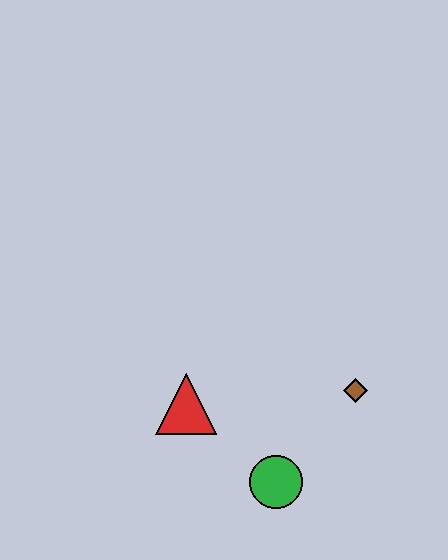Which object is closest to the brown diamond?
The green circle is closest to the brown diamond.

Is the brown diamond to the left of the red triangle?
No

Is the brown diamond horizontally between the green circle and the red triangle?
No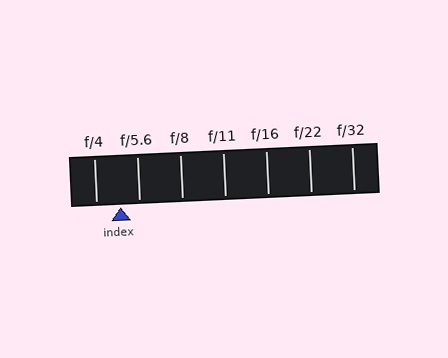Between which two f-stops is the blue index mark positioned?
The index mark is between f/4 and f/5.6.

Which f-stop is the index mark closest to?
The index mark is closest to f/5.6.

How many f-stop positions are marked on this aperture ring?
There are 7 f-stop positions marked.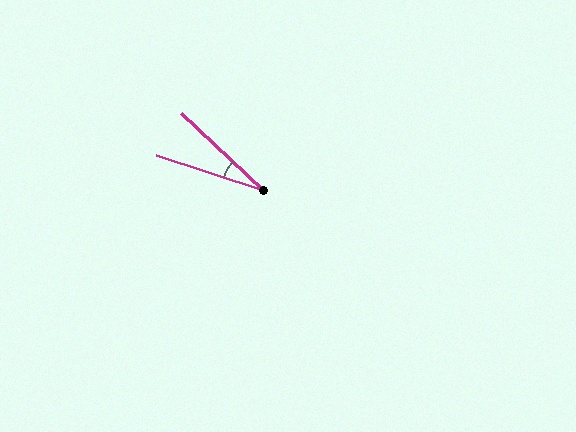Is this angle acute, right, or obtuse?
It is acute.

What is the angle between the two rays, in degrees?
Approximately 25 degrees.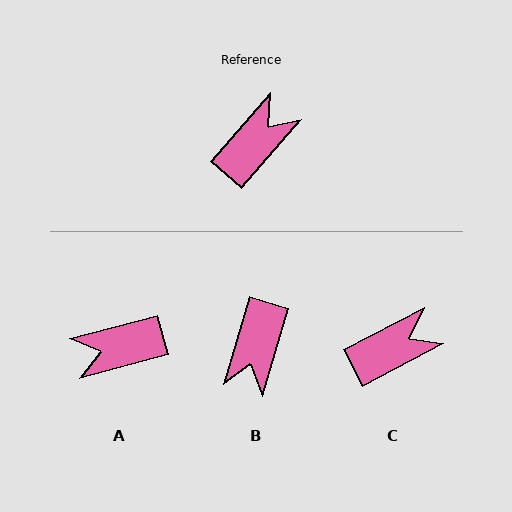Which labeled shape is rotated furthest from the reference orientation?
B, about 156 degrees away.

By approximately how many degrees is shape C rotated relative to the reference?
Approximately 21 degrees clockwise.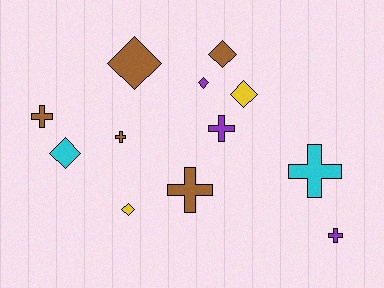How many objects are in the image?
There are 12 objects.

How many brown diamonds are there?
There are 2 brown diamonds.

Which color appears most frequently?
Brown, with 5 objects.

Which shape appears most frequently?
Diamond, with 6 objects.